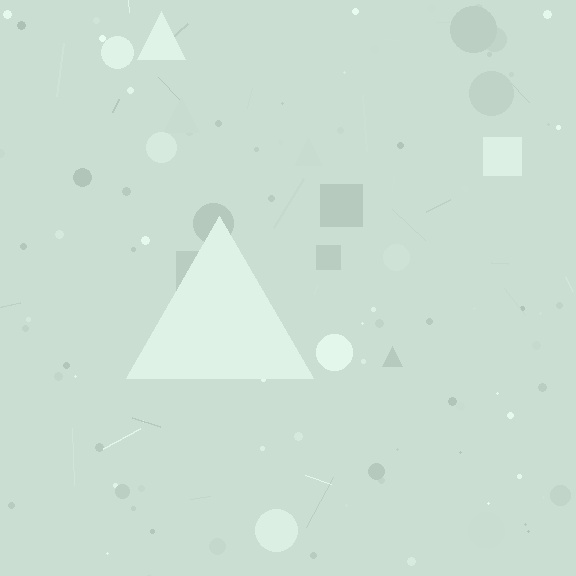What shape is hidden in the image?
A triangle is hidden in the image.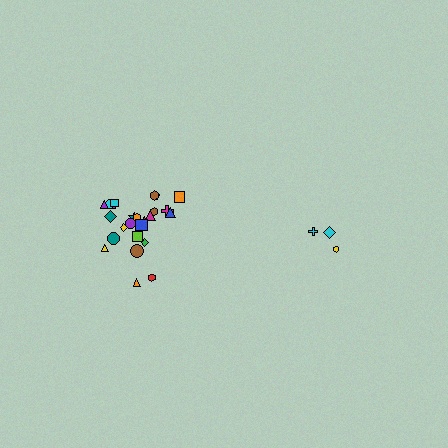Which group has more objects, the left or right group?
The left group.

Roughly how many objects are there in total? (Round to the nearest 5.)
Roughly 30 objects in total.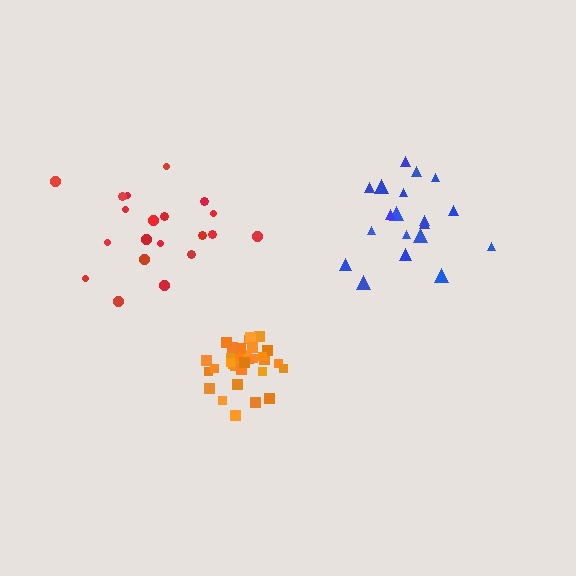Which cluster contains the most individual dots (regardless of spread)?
Orange (32).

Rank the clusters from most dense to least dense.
orange, blue, red.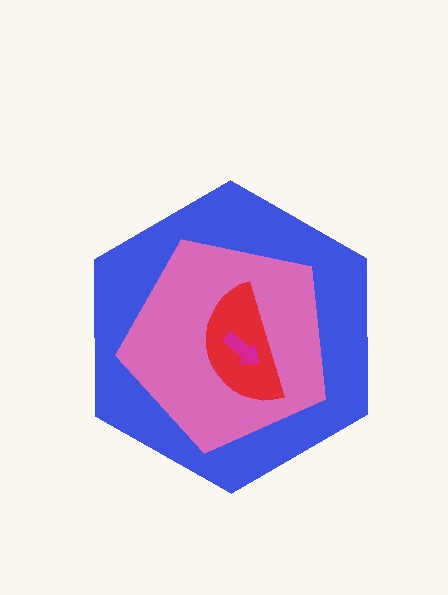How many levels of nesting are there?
4.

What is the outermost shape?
The blue hexagon.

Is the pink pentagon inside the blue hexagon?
Yes.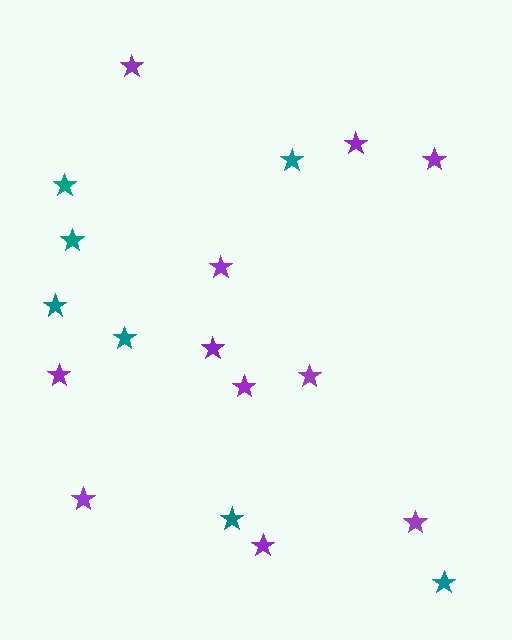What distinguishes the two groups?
There are 2 groups: one group of teal stars (7) and one group of purple stars (11).